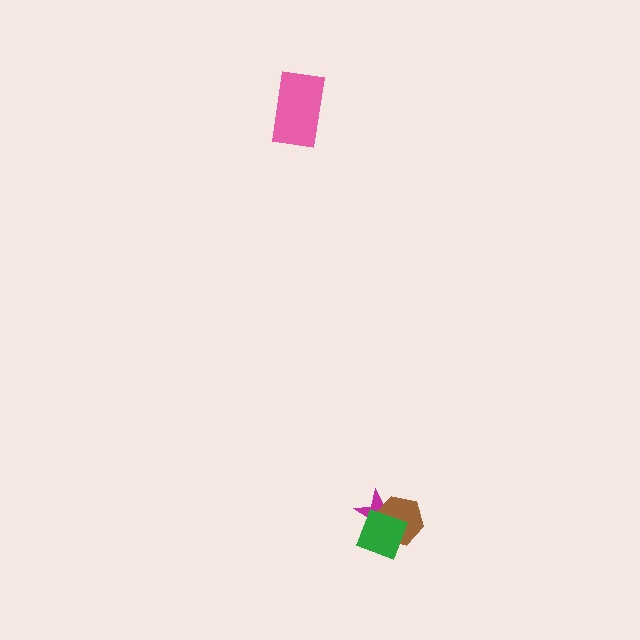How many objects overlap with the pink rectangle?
0 objects overlap with the pink rectangle.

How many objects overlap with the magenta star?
2 objects overlap with the magenta star.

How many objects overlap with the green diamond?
2 objects overlap with the green diamond.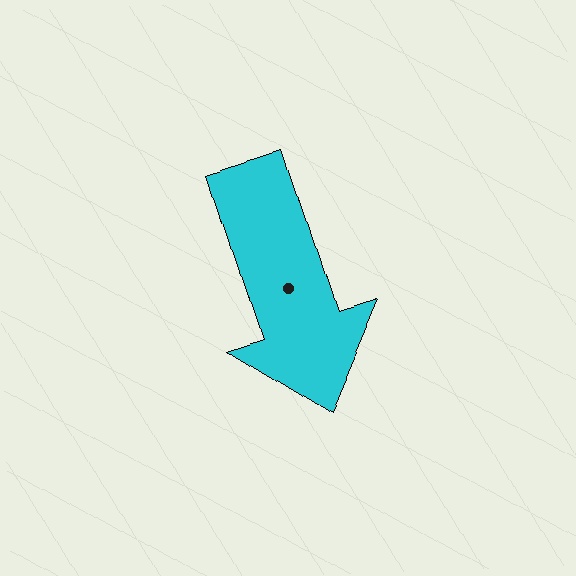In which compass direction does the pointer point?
South.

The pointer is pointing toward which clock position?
Roughly 5 o'clock.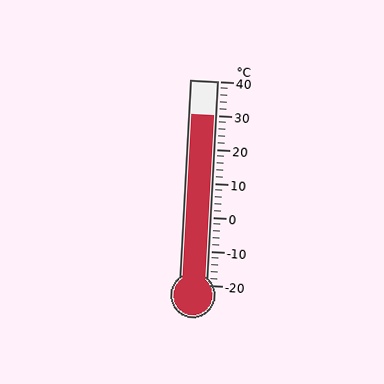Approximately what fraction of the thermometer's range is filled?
The thermometer is filled to approximately 85% of its range.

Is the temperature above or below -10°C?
The temperature is above -10°C.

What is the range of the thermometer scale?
The thermometer scale ranges from -20°C to 40°C.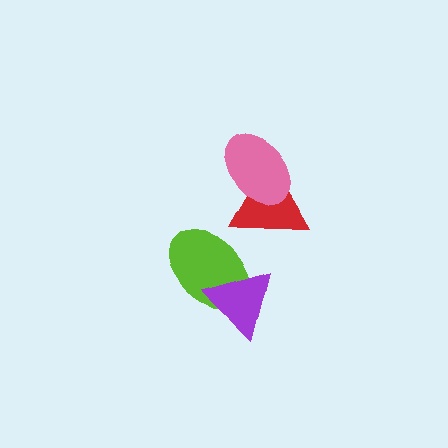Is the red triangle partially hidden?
Yes, it is partially covered by another shape.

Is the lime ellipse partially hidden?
Yes, it is partially covered by another shape.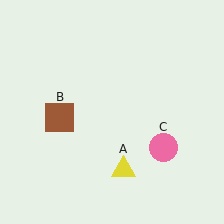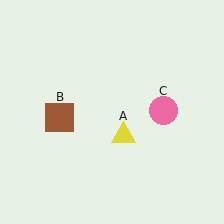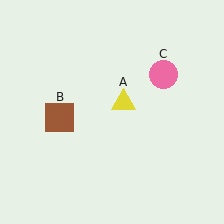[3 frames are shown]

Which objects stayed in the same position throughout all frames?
Brown square (object B) remained stationary.